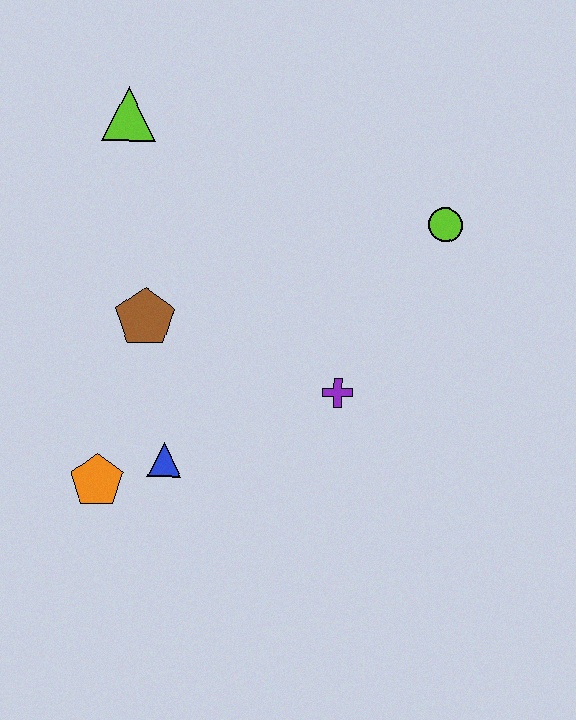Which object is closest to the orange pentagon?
The blue triangle is closest to the orange pentagon.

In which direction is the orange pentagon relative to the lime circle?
The orange pentagon is to the left of the lime circle.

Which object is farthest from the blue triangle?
The lime circle is farthest from the blue triangle.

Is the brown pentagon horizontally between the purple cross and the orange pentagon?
Yes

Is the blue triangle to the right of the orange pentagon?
Yes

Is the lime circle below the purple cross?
No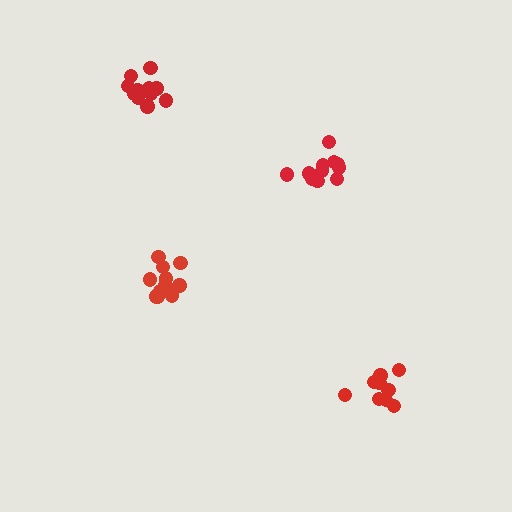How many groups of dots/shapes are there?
There are 4 groups.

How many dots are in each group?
Group 1: 9 dots, Group 2: 12 dots, Group 3: 11 dots, Group 4: 11 dots (43 total).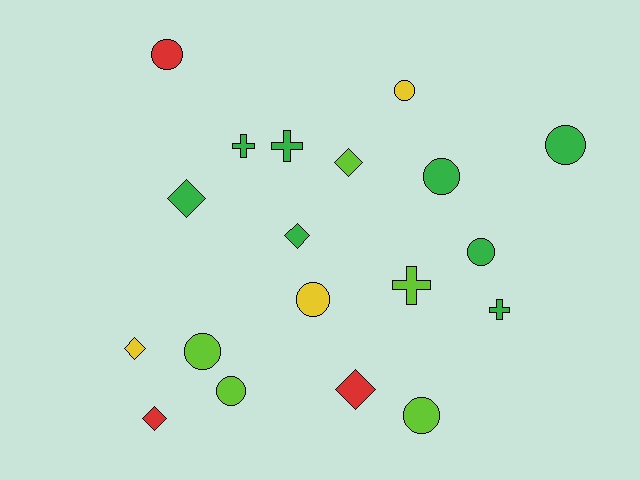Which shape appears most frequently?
Circle, with 9 objects.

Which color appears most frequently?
Green, with 8 objects.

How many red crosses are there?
There are no red crosses.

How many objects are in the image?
There are 19 objects.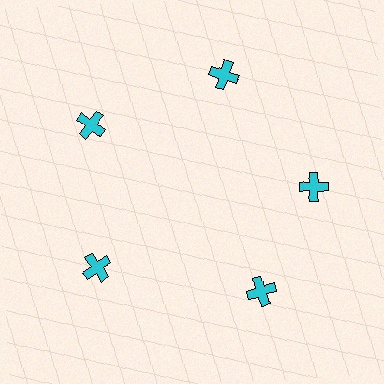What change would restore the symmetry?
The symmetry would be restored by rotating it back into even spacing with its neighbors so that all 5 crosses sit at equal angles and equal distance from the center.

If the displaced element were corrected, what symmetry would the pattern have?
It would have 5-fold rotational symmetry — the pattern would map onto itself every 72 degrees.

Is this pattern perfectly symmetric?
No. The 5 cyan crosses are arranged in a ring, but one element near the 5 o'clock position is rotated out of alignment along the ring, breaking the 5-fold rotational symmetry.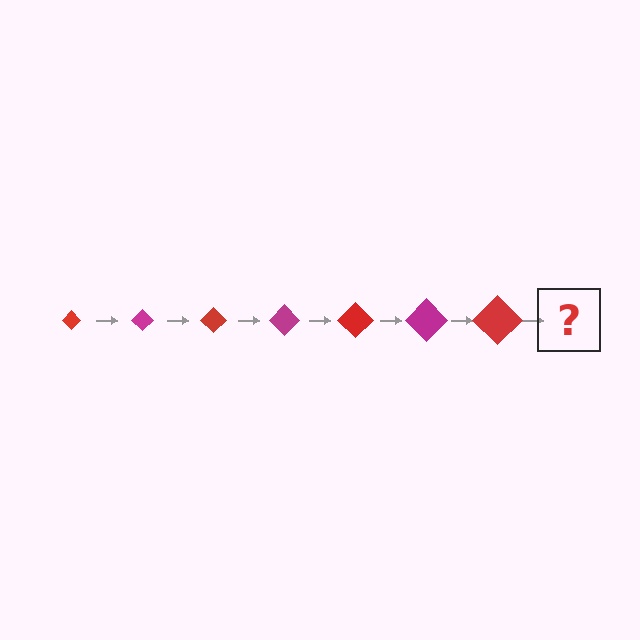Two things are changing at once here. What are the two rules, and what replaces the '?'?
The two rules are that the diamond grows larger each step and the color cycles through red and magenta. The '?' should be a magenta diamond, larger than the previous one.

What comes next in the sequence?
The next element should be a magenta diamond, larger than the previous one.